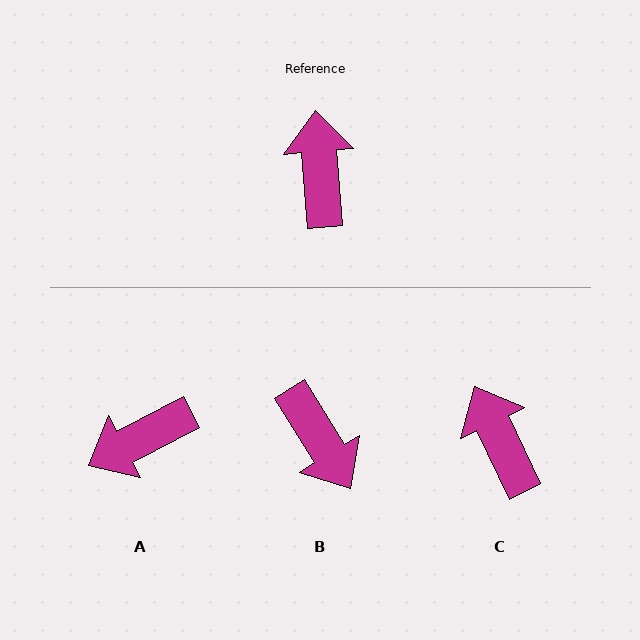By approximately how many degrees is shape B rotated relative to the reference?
Approximately 153 degrees clockwise.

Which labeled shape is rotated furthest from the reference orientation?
B, about 153 degrees away.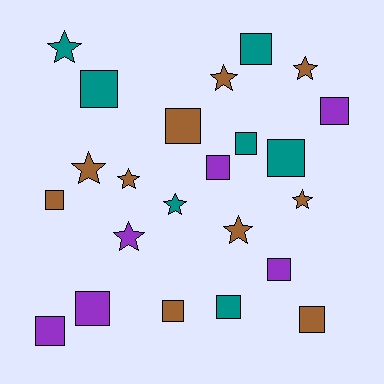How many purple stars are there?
There is 1 purple star.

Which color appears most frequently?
Brown, with 10 objects.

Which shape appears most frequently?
Square, with 14 objects.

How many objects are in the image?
There are 23 objects.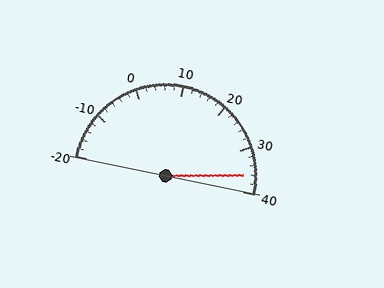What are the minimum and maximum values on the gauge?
The gauge ranges from -20 to 40.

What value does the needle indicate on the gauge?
The needle indicates approximately 36.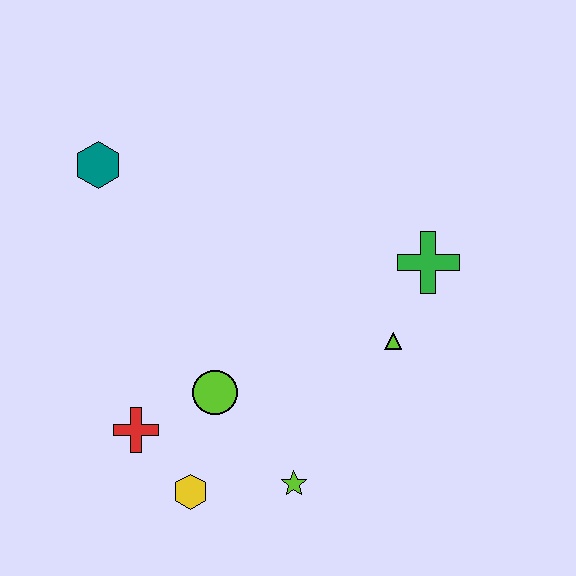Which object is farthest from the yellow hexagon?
The teal hexagon is farthest from the yellow hexagon.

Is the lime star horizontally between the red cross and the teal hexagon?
No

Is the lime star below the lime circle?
Yes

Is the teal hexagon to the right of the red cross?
No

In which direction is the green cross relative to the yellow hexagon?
The green cross is to the right of the yellow hexagon.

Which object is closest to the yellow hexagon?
The red cross is closest to the yellow hexagon.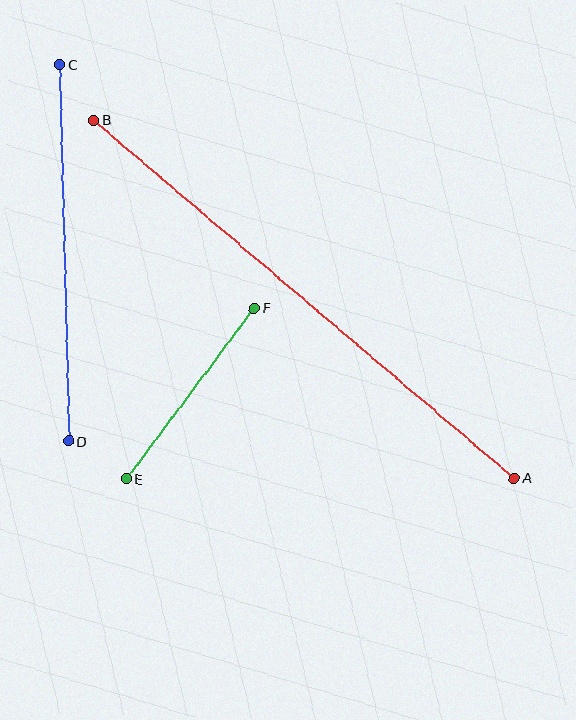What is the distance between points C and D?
The distance is approximately 377 pixels.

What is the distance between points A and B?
The distance is approximately 552 pixels.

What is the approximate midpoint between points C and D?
The midpoint is at approximately (64, 253) pixels.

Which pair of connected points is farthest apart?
Points A and B are farthest apart.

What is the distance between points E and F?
The distance is approximately 213 pixels.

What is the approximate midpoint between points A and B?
The midpoint is at approximately (304, 299) pixels.